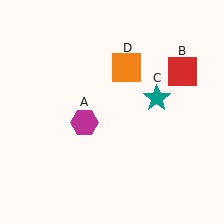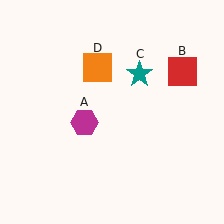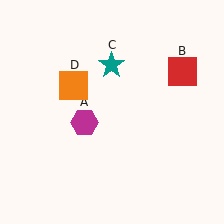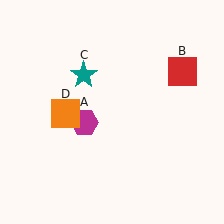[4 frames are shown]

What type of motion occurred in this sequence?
The teal star (object C), orange square (object D) rotated counterclockwise around the center of the scene.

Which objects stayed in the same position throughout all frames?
Magenta hexagon (object A) and red square (object B) remained stationary.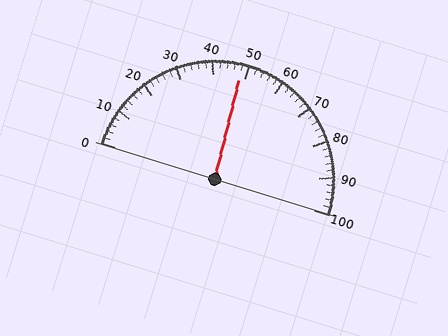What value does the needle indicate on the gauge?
The needle indicates approximately 48.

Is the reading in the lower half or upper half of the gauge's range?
The reading is in the lower half of the range (0 to 100).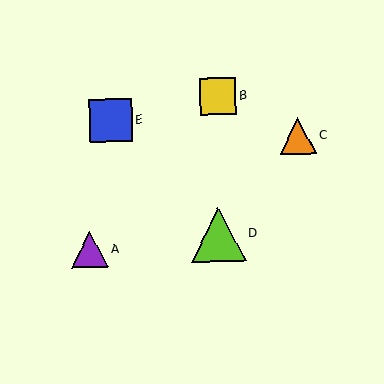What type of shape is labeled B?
Shape B is a yellow square.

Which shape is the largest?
The lime triangle (labeled D) is the largest.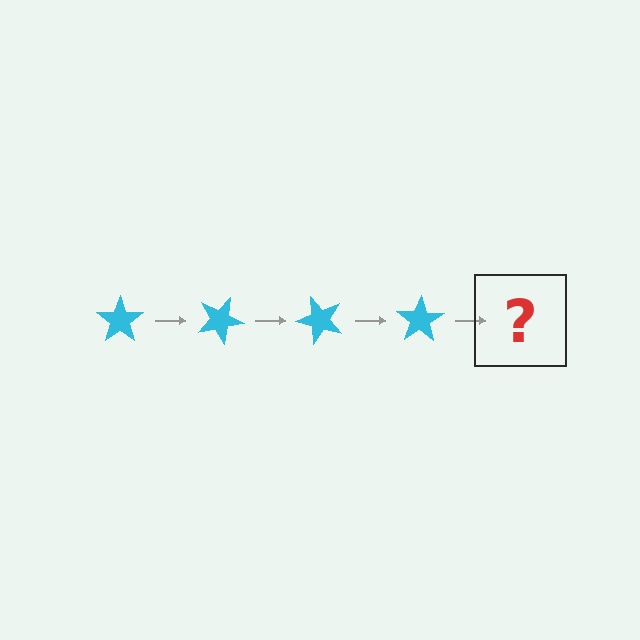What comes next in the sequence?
The next element should be a cyan star rotated 100 degrees.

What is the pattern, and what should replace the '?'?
The pattern is that the star rotates 25 degrees each step. The '?' should be a cyan star rotated 100 degrees.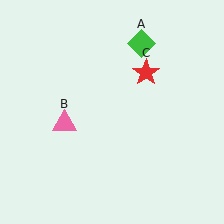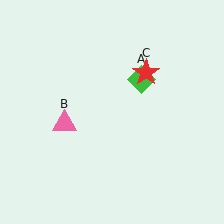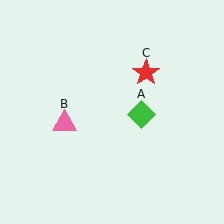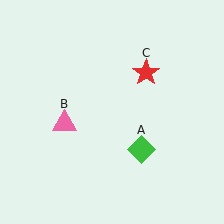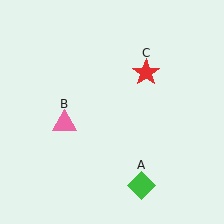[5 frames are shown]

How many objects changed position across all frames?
1 object changed position: green diamond (object A).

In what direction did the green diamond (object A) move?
The green diamond (object A) moved down.